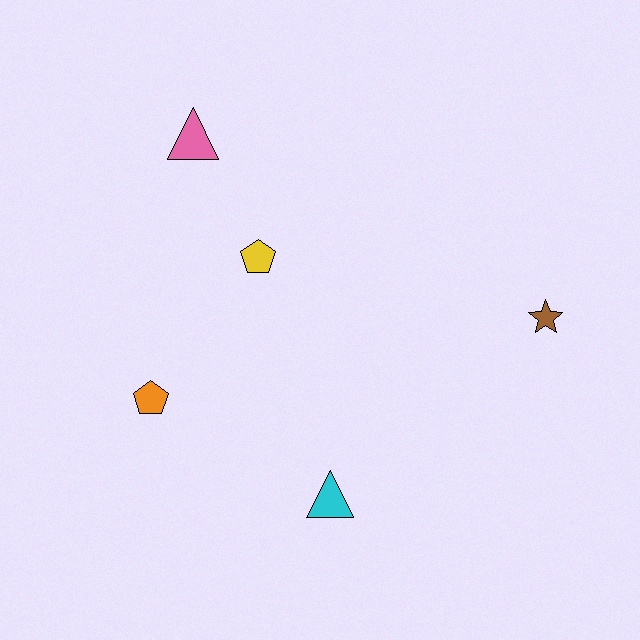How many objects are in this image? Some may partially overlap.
There are 5 objects.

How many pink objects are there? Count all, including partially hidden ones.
There is 1 pink object.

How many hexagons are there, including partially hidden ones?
There are no hexagons.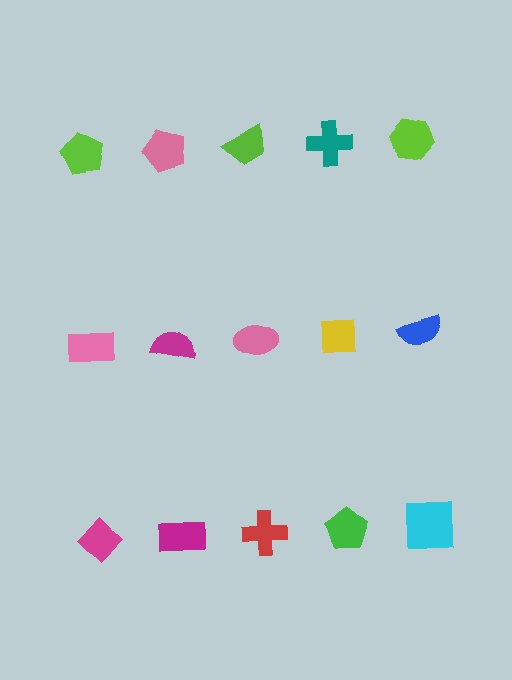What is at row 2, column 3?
A pink ellipse.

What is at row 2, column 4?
A yellow square.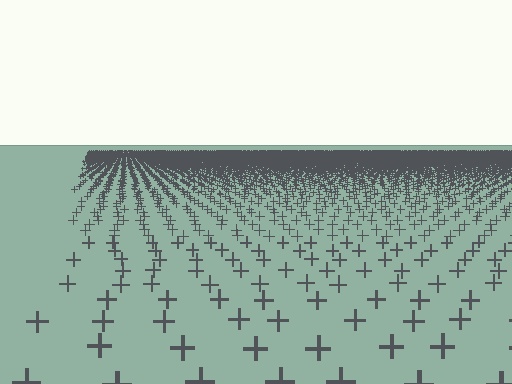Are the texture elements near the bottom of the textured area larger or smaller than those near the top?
Larger. Near the bottom, elements are closer to the viewer and appear at a bigger on-screen size.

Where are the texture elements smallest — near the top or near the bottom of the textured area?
Near the top.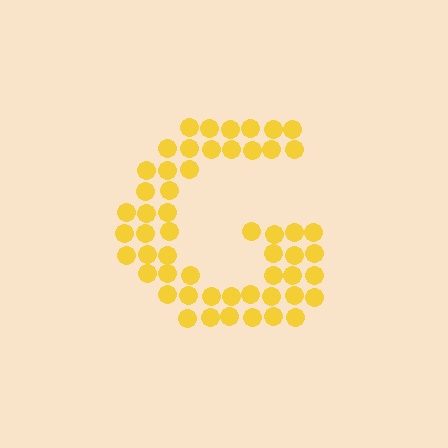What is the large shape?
The large shape is the letter G.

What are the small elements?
The small elements are circles.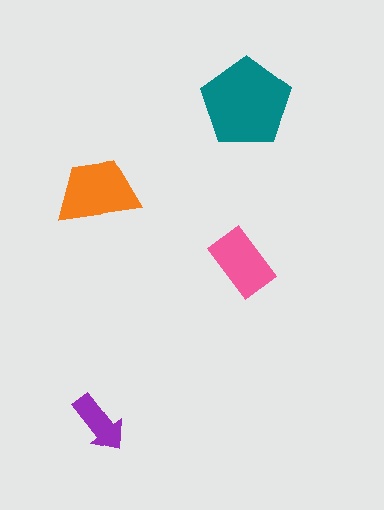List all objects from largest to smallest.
The teal pentagon, the orange trapezoid, the pink rectangle, the purple arrow.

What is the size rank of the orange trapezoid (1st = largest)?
2nd.